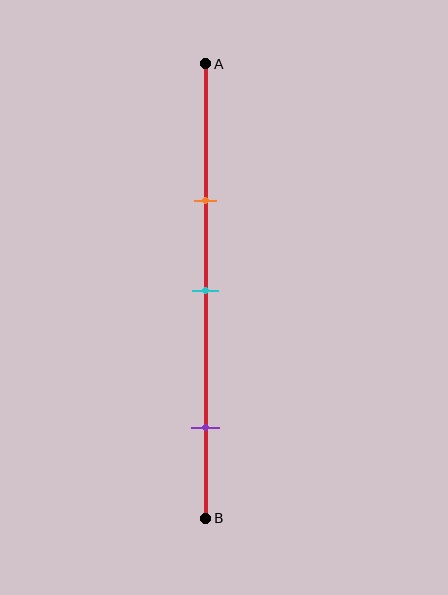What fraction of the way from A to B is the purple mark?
The purple mark is approximately 80% (0.8) of the way from A to B.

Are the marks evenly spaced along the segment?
No, the marks are not evenly spaced.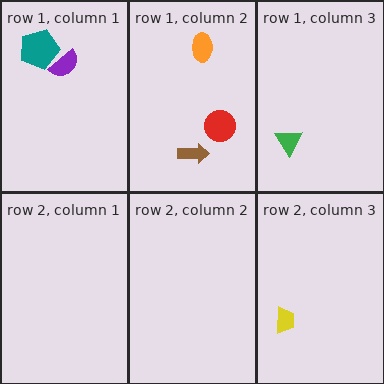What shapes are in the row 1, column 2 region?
The brown arrow, the red circle, the orange ellipse.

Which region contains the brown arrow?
The row 1, column 2 region.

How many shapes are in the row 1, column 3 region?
1.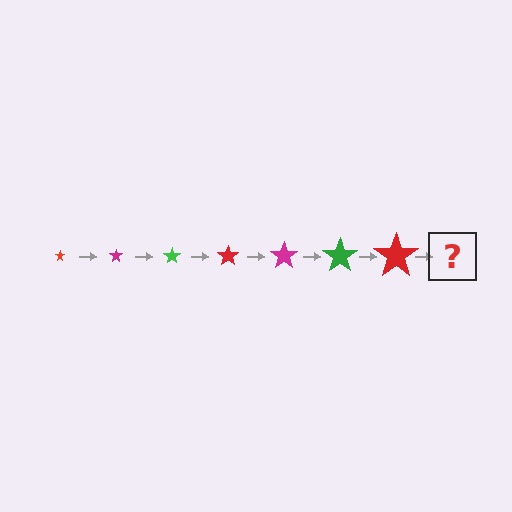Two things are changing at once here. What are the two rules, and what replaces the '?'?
The two rules are that the star grows larger each step and the color cycles through red, magenta, and green. The '?' should be a magenta star, larger than the previous one.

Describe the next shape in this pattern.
It should be a magenta star, larger than the previous one.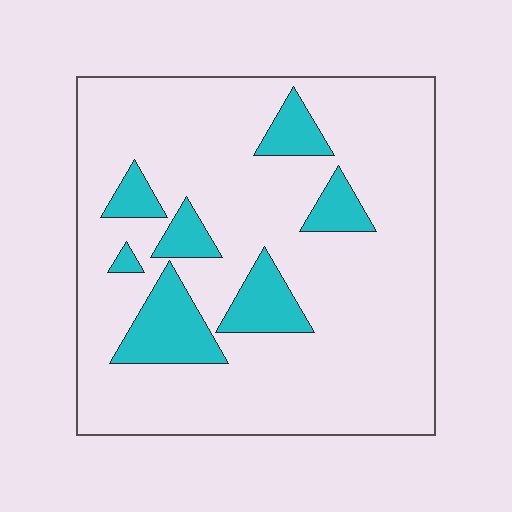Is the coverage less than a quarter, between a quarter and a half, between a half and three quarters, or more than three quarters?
Less than a quarter.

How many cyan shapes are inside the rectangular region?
7.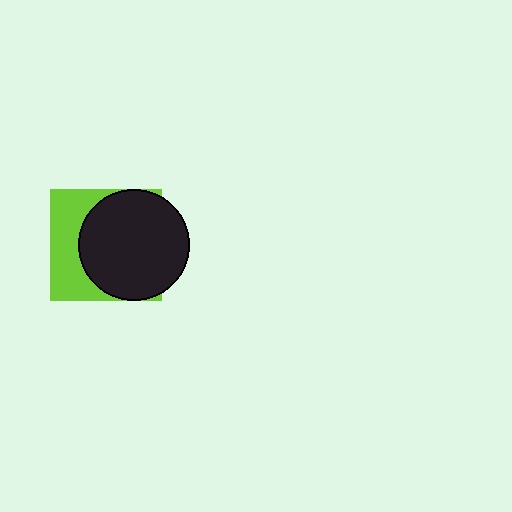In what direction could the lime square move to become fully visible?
The lime square could move left. That would shift it out from behind the black circle entirely.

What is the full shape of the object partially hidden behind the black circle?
The partially hidden object is a lime square.